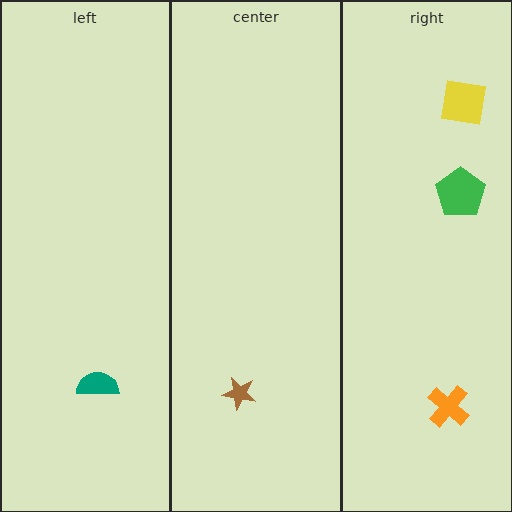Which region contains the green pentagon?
The right region.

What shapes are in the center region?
The brown star.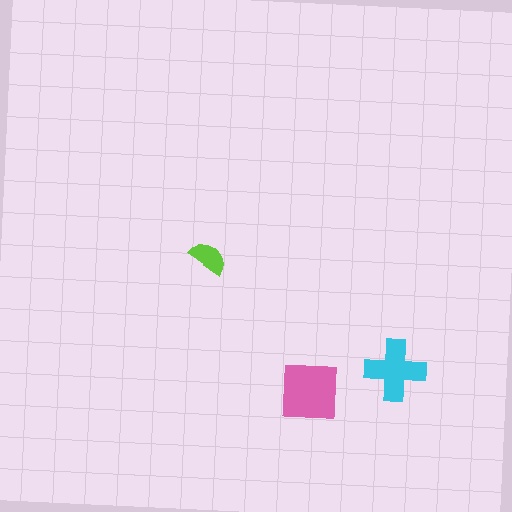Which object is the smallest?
The lime semicircle.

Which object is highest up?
The lime semicircle is topmost.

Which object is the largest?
The pink square.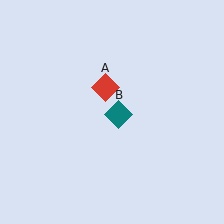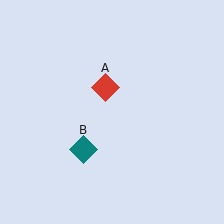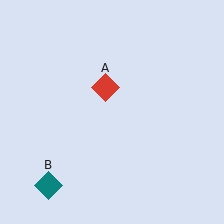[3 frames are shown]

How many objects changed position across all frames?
1 object changed position: teal diamond (object B).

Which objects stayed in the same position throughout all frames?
Red diamond (object A) remained stationary.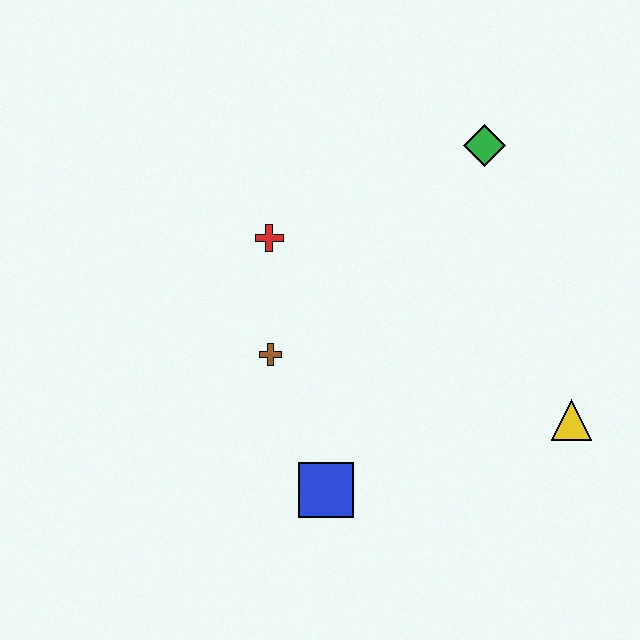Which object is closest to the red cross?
The brown cross is closest to the red cross.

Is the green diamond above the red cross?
Yes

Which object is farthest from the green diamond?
The blue square is farthest from the green diamond.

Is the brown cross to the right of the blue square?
No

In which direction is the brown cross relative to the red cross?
The brown cross is below the red cross.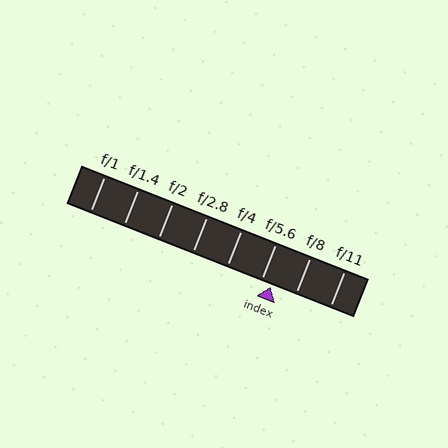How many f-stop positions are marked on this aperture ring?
There are 8 f-stop positions marked.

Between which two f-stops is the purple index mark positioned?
The index mark is between f/5.6 and f/8.